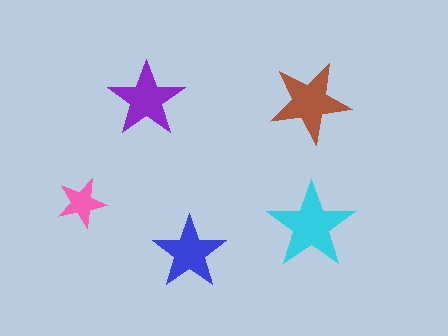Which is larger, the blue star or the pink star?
The blue one.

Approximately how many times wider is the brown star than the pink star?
About 1.5 times wider.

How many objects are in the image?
There are 5 objects in the image.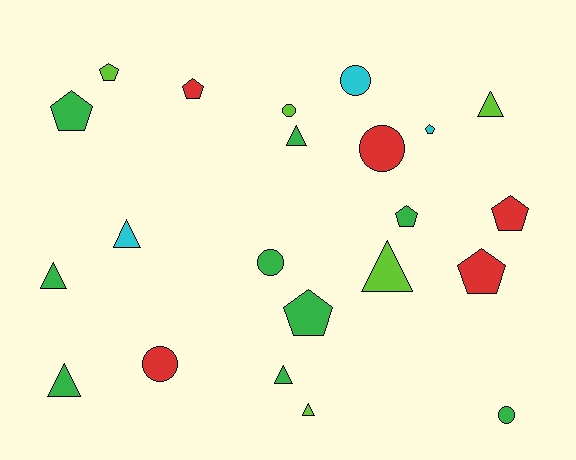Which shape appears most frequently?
Triangle, with 8 objects.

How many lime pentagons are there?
There is 1 lime pentagon.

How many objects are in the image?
There are 22 objects.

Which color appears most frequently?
Green, with 9 objects.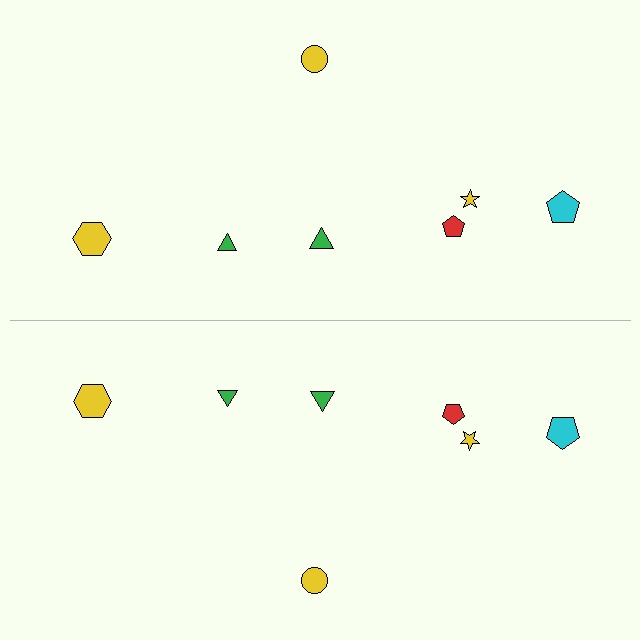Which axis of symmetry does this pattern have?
The pattern has a horizontal axis of symmetry running through the center of the image.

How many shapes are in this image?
There are 14 shapes in this image.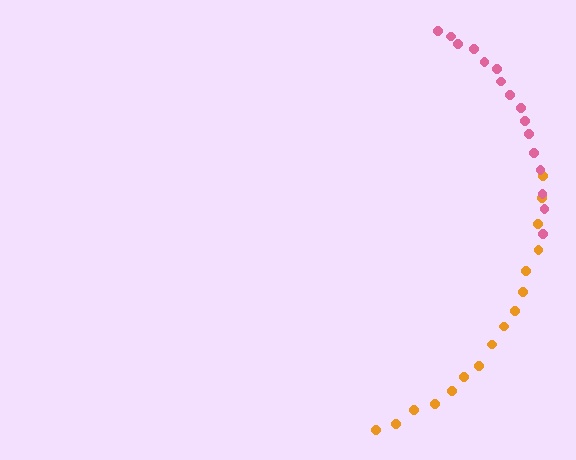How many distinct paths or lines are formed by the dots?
There are 2 distinct paths.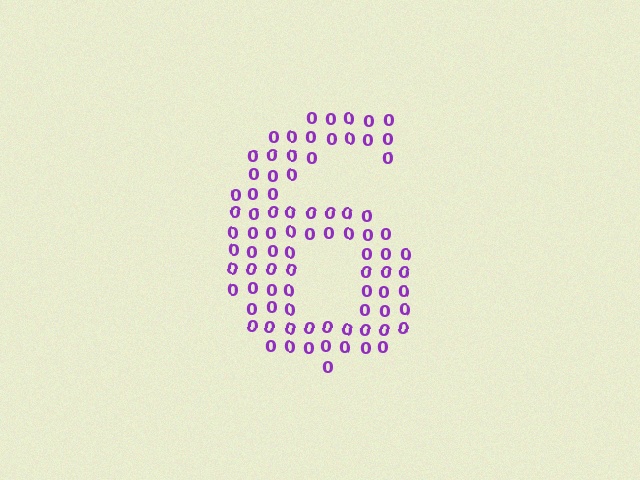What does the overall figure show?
The overall figure shows the digit 6.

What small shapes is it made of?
It is made of small digit 0's.